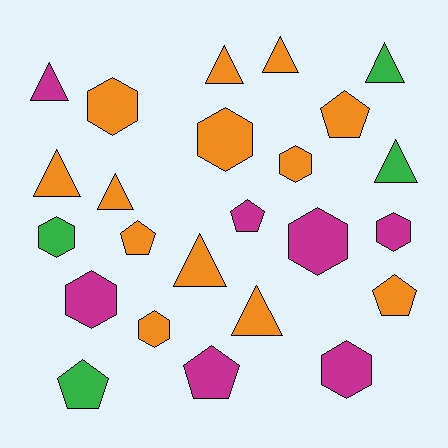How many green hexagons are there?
There is 1 green hexagon.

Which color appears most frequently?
Orange, with 13 objects.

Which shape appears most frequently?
Hexagon, with 9 objects.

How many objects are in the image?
There are 24 objects.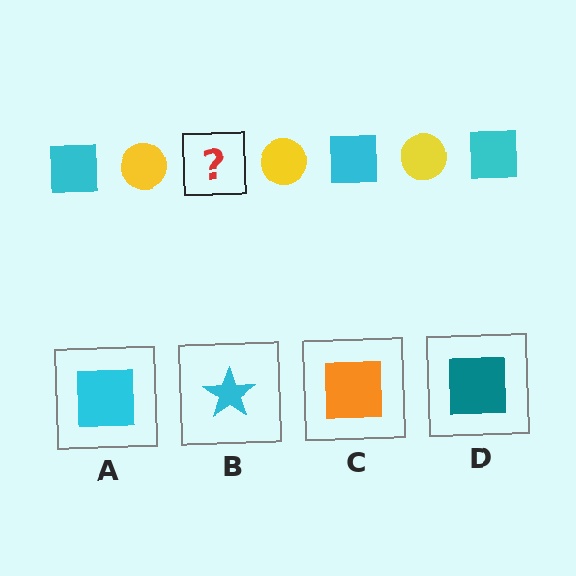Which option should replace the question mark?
Option A.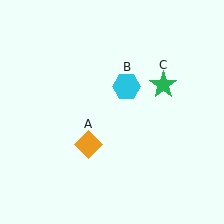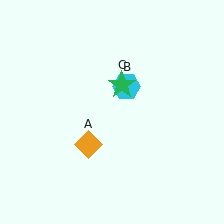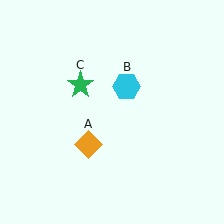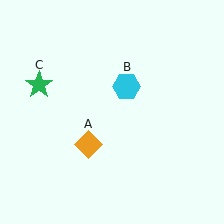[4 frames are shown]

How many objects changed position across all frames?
1 object changed position: green star (object C).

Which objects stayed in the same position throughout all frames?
Orange diamond (object A) and cyan hexagon (object B) remained stationary.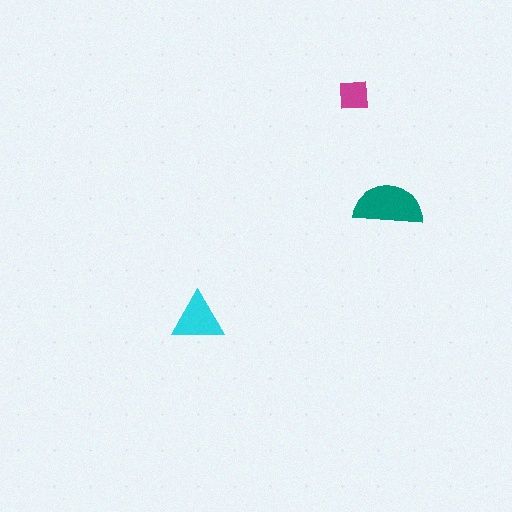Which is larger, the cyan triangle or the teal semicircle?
The teal semicircle.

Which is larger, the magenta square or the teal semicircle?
The teal semicircle.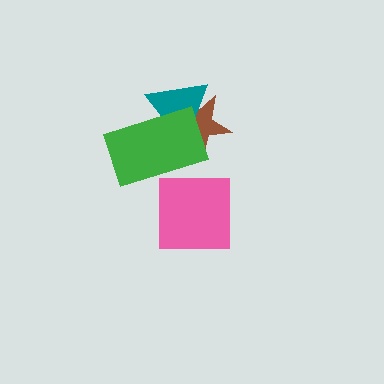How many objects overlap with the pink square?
0 objects overlap with the pink square.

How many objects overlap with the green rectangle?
2 objects overlap with the green rectangle.